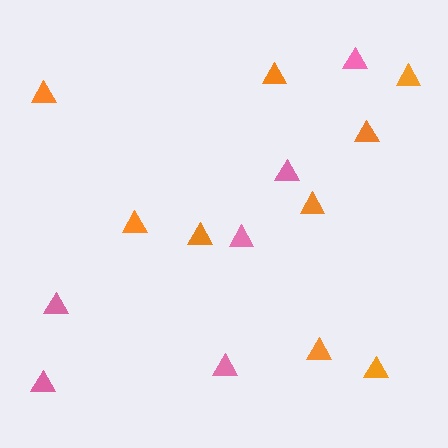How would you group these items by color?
There are 2 groups: one group of orange triangles (9) and one group of pink triangles (6).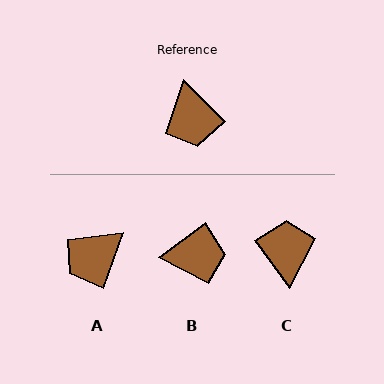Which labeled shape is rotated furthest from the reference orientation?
C, about 171 degrees away.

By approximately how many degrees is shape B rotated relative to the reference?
Approximately 81 degrees counter-clockwise.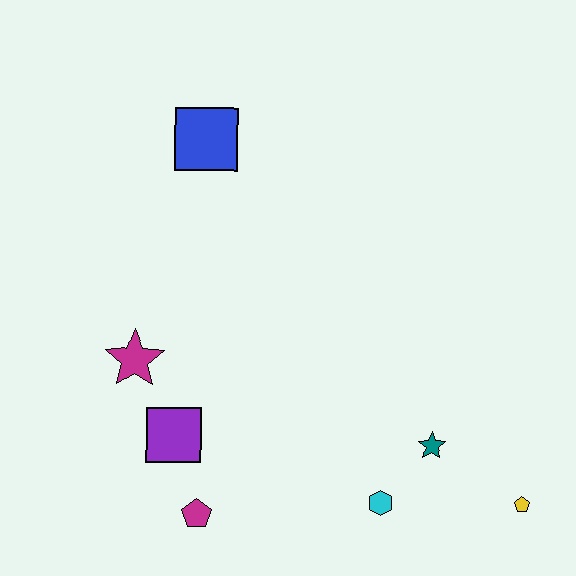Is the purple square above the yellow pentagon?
Yes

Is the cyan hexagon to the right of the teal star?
No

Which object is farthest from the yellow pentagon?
The blue square is farthest from the yellow pentagon.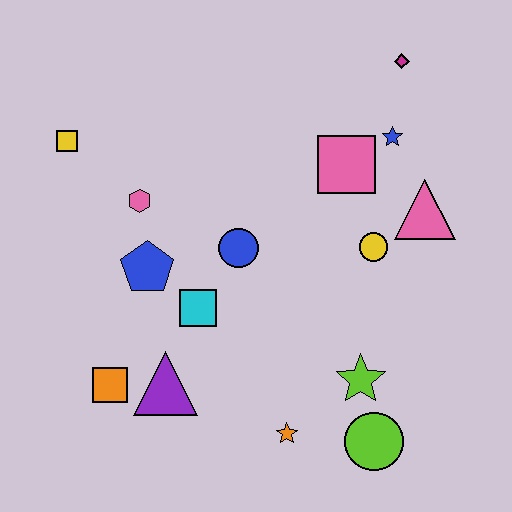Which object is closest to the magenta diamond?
The blue star is closest to the magenta diamond.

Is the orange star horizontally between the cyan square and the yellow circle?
Yes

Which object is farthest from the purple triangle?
The magenta diamond is farthest from the purple triangle.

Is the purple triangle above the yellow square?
No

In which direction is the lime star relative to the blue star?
The lime star is below the blue star.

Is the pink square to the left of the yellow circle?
Yes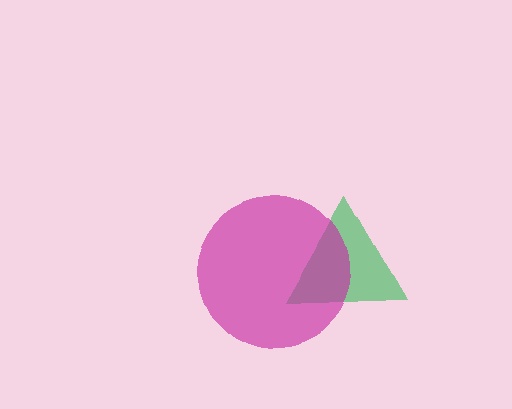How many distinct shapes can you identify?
There are 2 distinct shapes: a green triangle, a magenta circle.